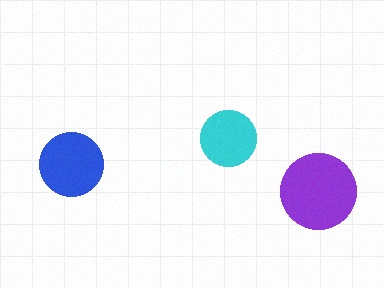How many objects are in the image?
There are 3 objects in the image.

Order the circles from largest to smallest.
the purple one, the blue one, the cyan one.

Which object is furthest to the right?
The purple circle is rightmost.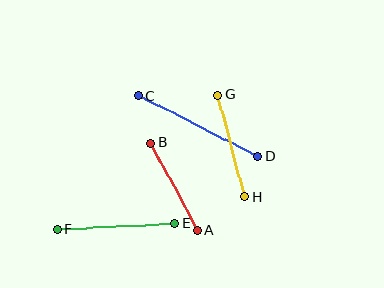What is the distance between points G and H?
The distance is approximately 105 pixels.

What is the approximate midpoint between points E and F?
The midpoint is at approximately (116, 226) pixels.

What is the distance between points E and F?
The distance is approximately 117 pixels.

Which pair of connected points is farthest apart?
Points C and D are farthest apart.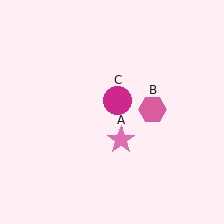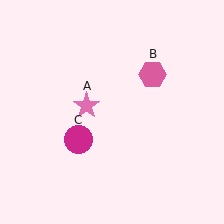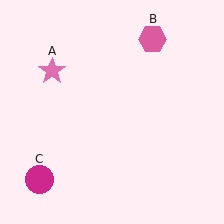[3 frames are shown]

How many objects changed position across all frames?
3 objects changed position: pink star (object A), pink hexagon (object B), magenta circle (object C).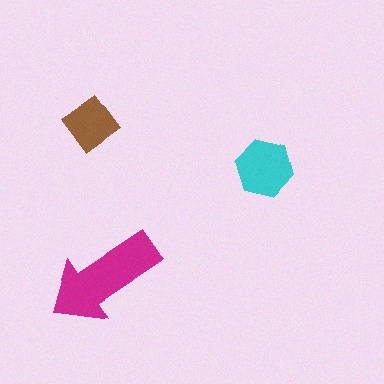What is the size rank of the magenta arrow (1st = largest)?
1st.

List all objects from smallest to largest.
The brown diamond, the cyan hexagon, the magenta arrow.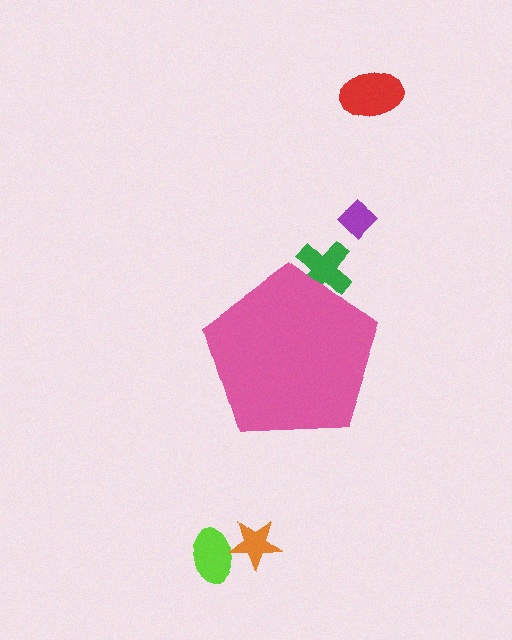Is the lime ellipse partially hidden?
No, the lime ellipse is fully visible.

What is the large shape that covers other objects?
A pink pentagon.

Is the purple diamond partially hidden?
No, the purple diamond is fully visible.